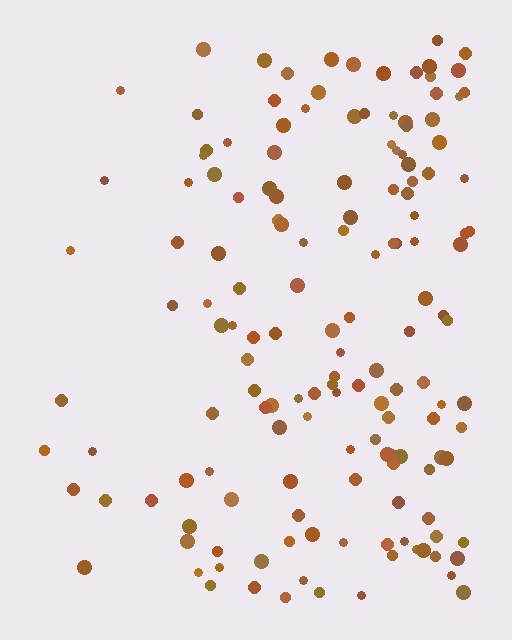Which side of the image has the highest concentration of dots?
The right.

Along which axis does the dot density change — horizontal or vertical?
Horizontal.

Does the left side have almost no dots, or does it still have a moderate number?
Still a moderate number, just noticeably fewer than the right.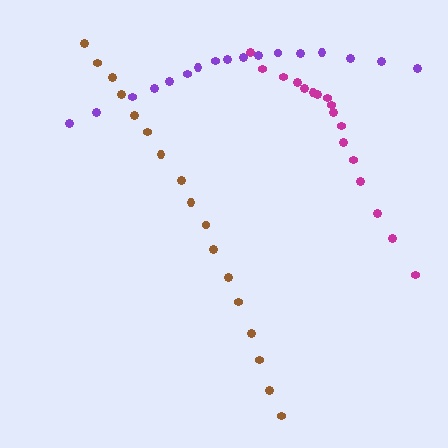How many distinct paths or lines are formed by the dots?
There are 3 distinct paths.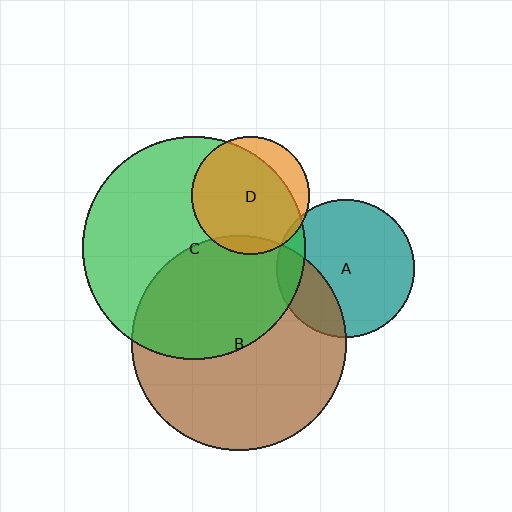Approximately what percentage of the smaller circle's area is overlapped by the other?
Approximately 10%.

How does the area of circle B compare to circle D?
Approximately 3.3 times.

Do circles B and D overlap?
Yes.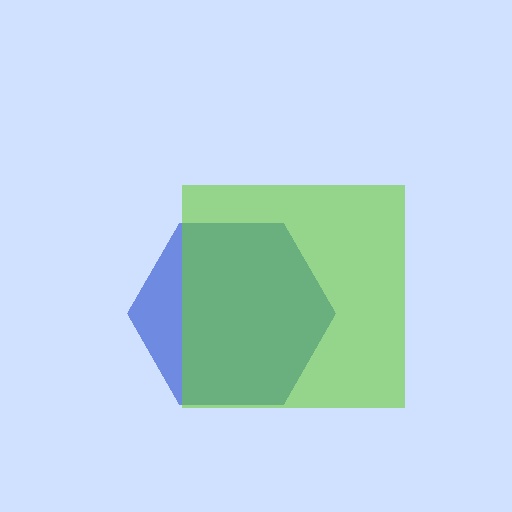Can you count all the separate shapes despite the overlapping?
Yes, there are 2 separate shapes.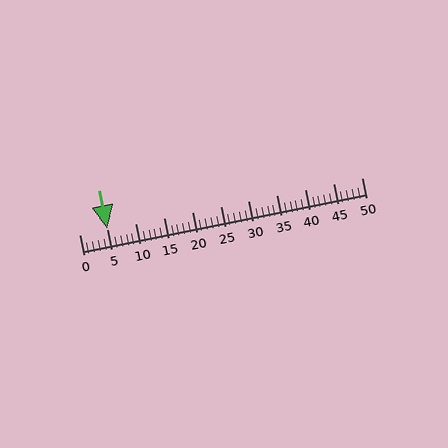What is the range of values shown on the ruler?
The ruler shows values from 0 to 50.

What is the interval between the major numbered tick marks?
The major tick marks are spaced 5 units apart.